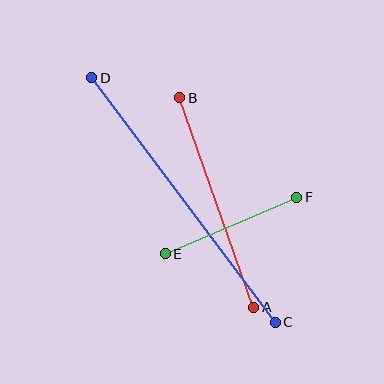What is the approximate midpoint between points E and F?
The midpoint is at approximately (231, 226) pixels.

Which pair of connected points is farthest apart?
Points C and D are farthest apart.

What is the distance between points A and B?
The distance is approximately 222 pixels.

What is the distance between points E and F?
The distance is approximately 143 pixels.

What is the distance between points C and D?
The distance is approximately 306 pixels.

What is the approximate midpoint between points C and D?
The midpoint is at approximately (183, 200) pixels.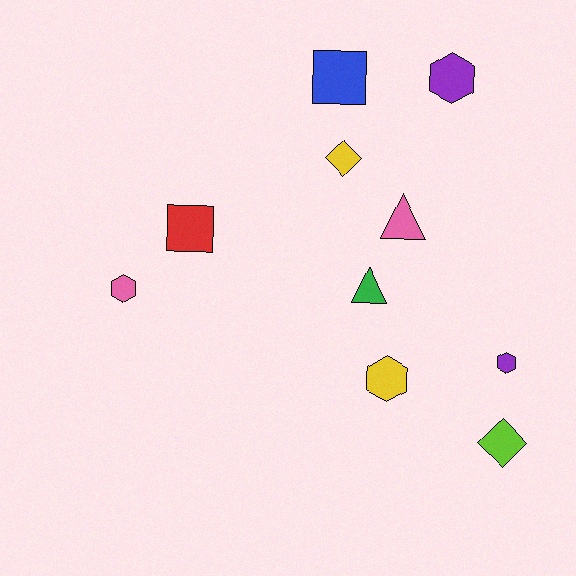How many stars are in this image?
There are no stars.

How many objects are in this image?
There are 10 objects.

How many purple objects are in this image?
There are 2 purple objects.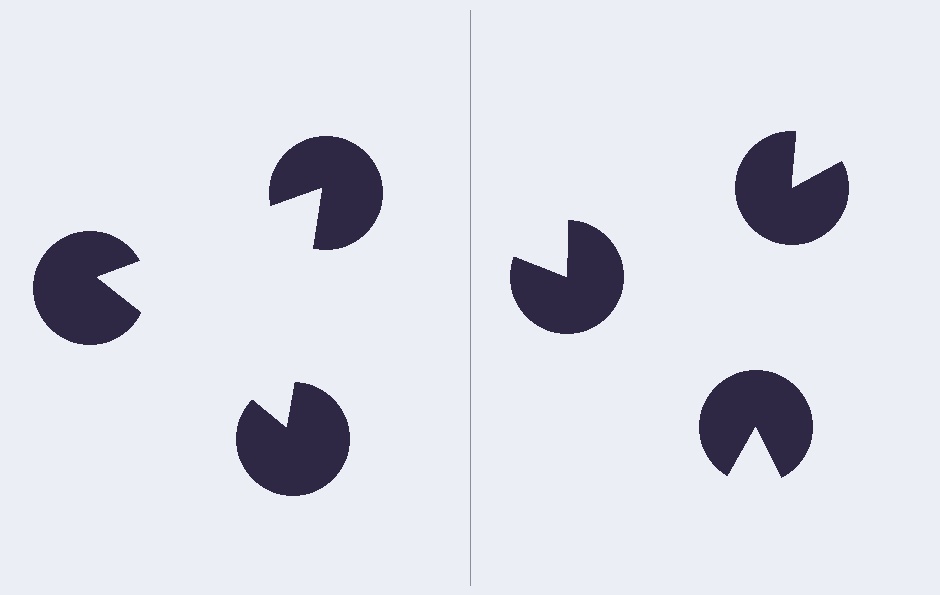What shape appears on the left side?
An illusory triangle.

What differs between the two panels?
The pac-man discs are positioned identically on both sides; only the wedge orientations differ. On the left they align to a triangle; on the right they are misaligned.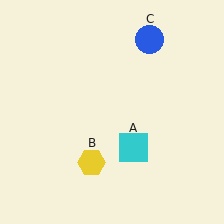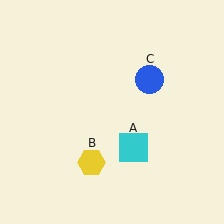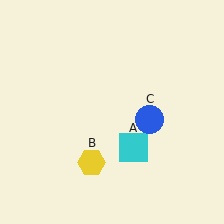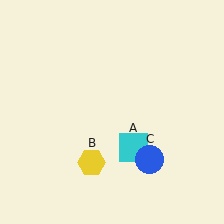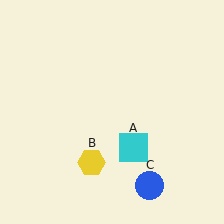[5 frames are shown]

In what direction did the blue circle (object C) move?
The blue circle (object C) moved down.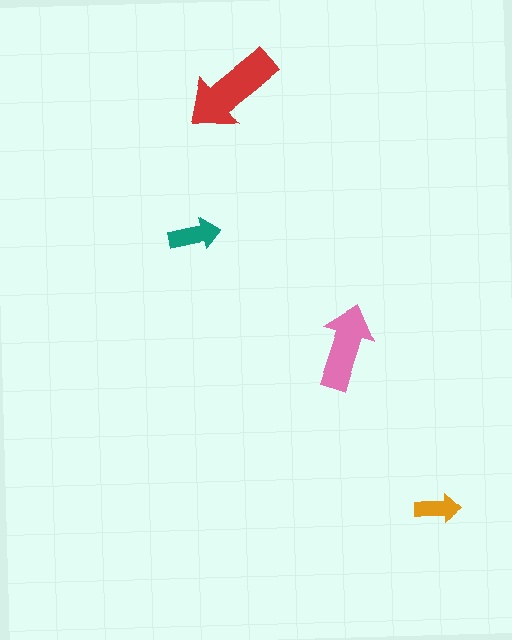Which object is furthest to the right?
The orange arrow is rightmost.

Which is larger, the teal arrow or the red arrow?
The red one.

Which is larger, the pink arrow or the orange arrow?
The pink one.